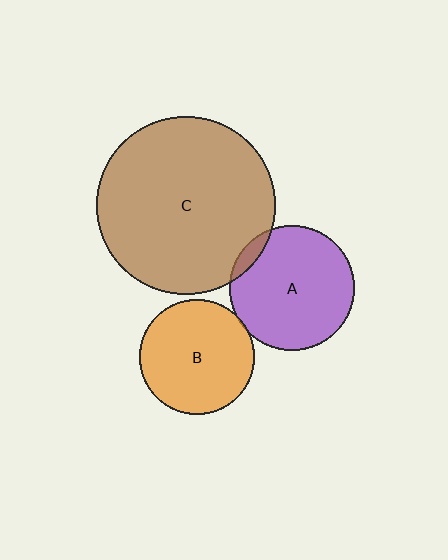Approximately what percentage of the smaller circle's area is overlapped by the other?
Approximately 5%.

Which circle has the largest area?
Circle C (brown).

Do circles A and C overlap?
Yes.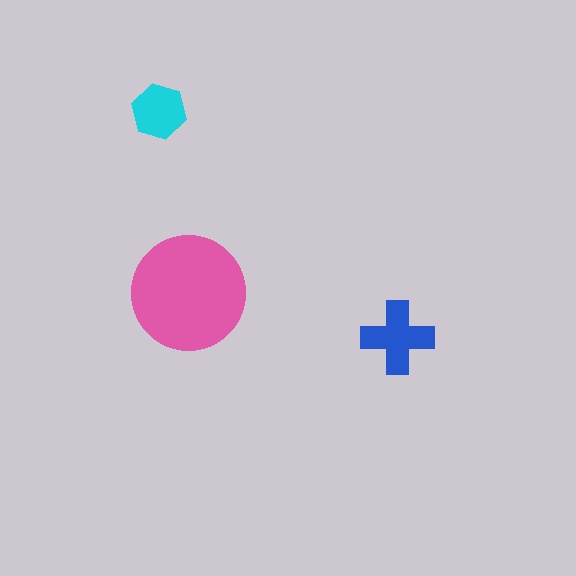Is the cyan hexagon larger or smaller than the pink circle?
Smaller.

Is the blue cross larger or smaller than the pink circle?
Smaller.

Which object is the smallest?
The cyan hexagon.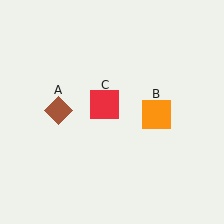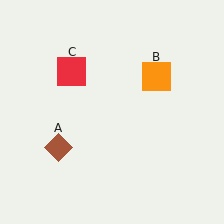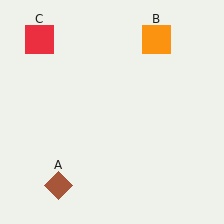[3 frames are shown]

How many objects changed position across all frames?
3 objects changed position: brown diamond (object A), orange square (object B), red square (object C).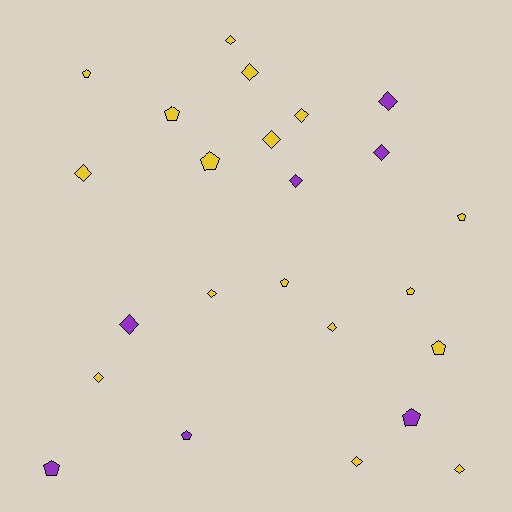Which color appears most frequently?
Yellow, with 17 objects.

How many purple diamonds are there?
There are 4 purple diamonds.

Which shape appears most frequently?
Diamond, with 14 objects.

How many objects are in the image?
There are 24 objects.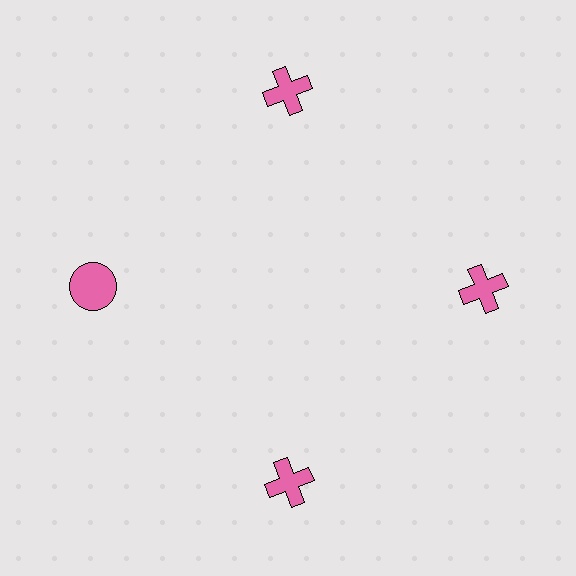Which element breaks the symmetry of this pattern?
The pink circle at roughly the 9 o'clock position breaks the symmetry. All other shapes are pink crosses.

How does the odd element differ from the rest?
It has a different shape: circle instead of cross.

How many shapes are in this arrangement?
There are 4 shapes arranged in a ring pattern.